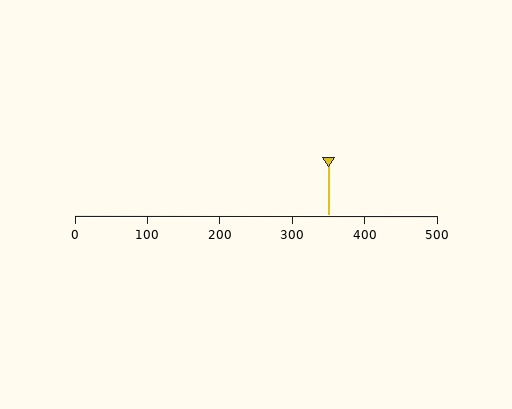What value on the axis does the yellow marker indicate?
The marker indicates approximately 350.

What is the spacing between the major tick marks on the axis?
The major ticks are spaced 100 apart.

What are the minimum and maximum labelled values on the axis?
The axis runs from 0 to 500.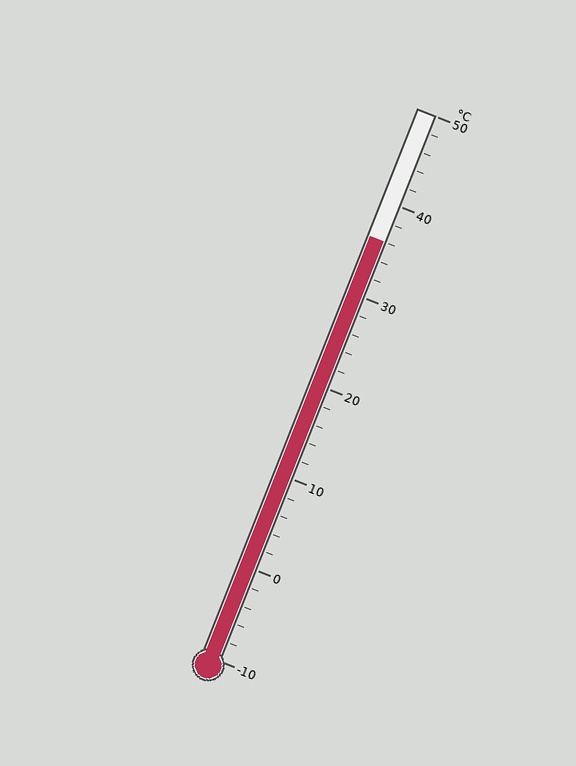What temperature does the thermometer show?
The thermometer shows approximately 36°C.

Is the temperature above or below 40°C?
The temperature is below 40°C.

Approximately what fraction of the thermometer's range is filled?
The thermometer is filled to approximately 75% of its range.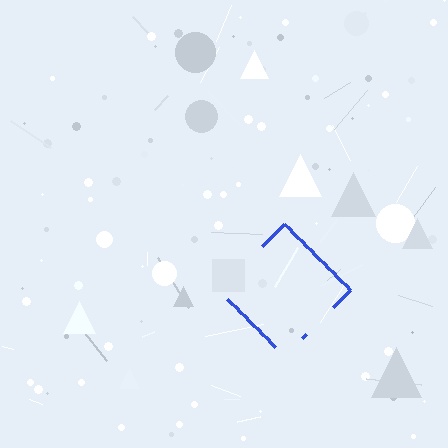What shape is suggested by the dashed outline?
The dashed outline suggests a diamond.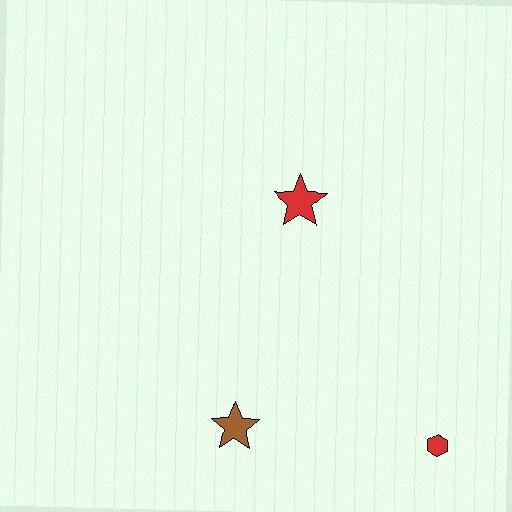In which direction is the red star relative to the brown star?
The red star is above the brown star.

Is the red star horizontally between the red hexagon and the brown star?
Yes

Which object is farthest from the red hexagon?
The red star is farthest from the red hexagon.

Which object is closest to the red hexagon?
The brown star is closest to the red hexagon.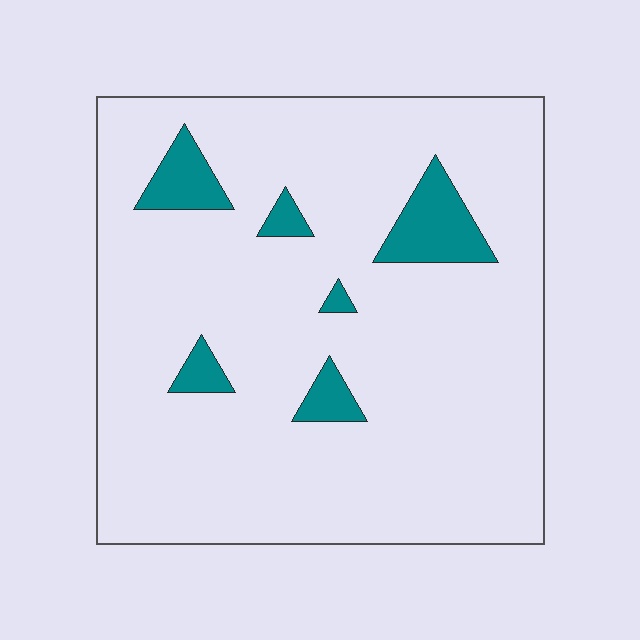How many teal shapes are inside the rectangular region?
6.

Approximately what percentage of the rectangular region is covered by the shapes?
Approximately 10%.